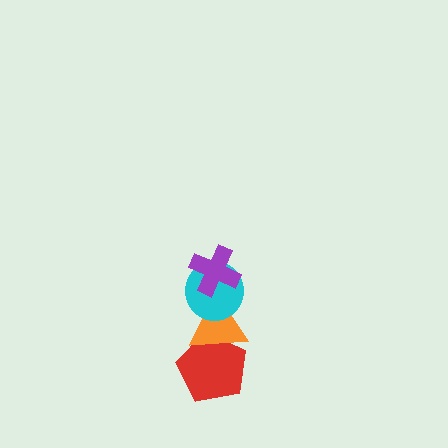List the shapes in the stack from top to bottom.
From top to bottom: the purple cross, the cyan circle, the orange triangle, the red pentagon.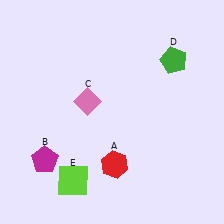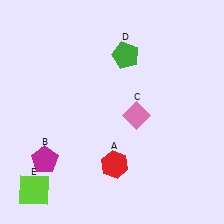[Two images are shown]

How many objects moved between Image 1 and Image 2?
3 objects moved between the two images.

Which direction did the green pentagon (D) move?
The green pentagon (D) moved left.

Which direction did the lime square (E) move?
The lime square (E) moved left.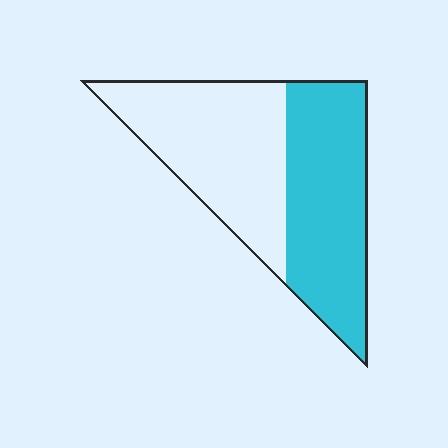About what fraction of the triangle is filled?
About one half (1/2).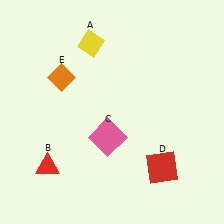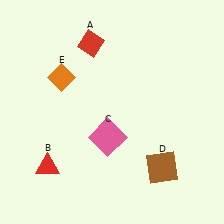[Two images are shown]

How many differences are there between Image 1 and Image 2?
There are 2 differences between the two images.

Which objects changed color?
A changed from yellow to red. D changed from red to brown.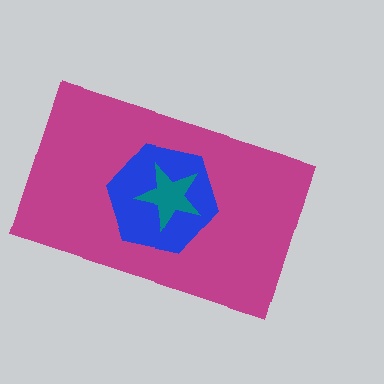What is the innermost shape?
The teal star.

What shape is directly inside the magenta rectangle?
The blue hexagon.